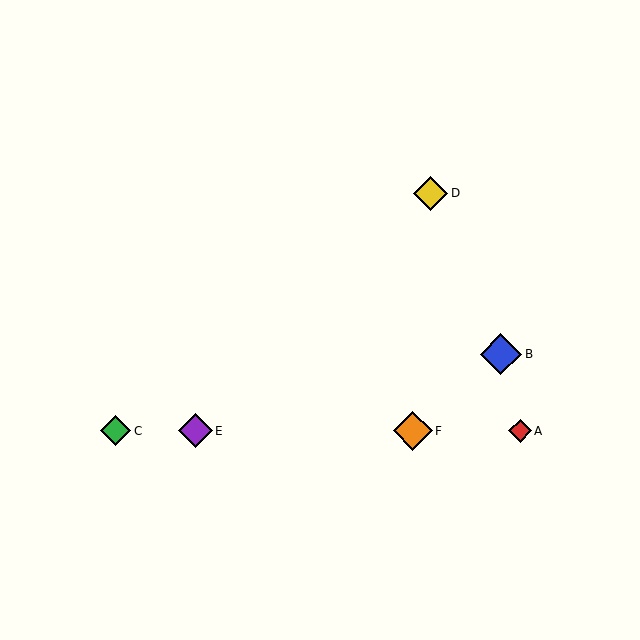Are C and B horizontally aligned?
No, C is at y≈431 and B is at y≈354.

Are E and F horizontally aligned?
Yes, both are at y≈431.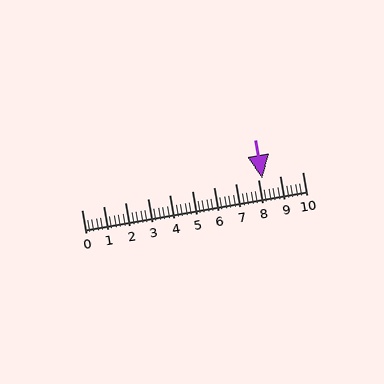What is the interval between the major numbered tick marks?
The major tick marks are spaced 1 units apart.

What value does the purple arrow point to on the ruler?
The purple arrow points to approximately 8.2.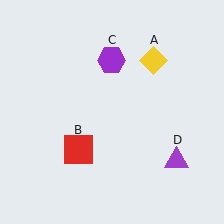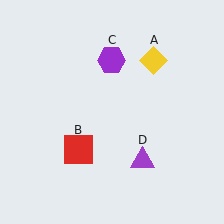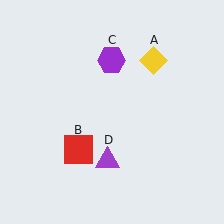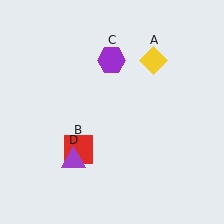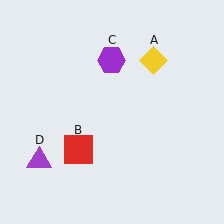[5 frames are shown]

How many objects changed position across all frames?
1 object changed position: purple triangle (object D).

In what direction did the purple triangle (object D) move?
The purple triangle (object D) moved left.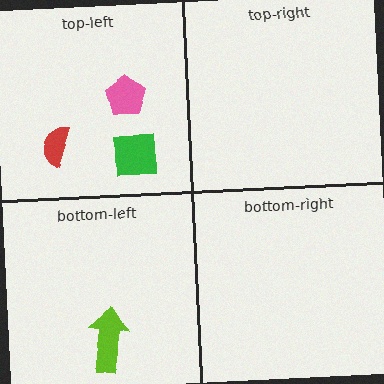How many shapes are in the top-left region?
3.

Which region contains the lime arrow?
The bottom-left region.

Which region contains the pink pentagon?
The top-left region.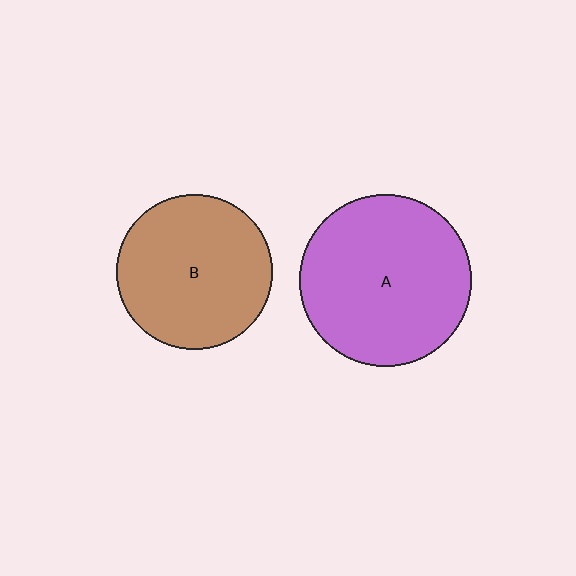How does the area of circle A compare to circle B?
Approximately 1.2 times.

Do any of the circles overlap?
No, none of the circles overlap.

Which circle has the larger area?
Circle A (purple).